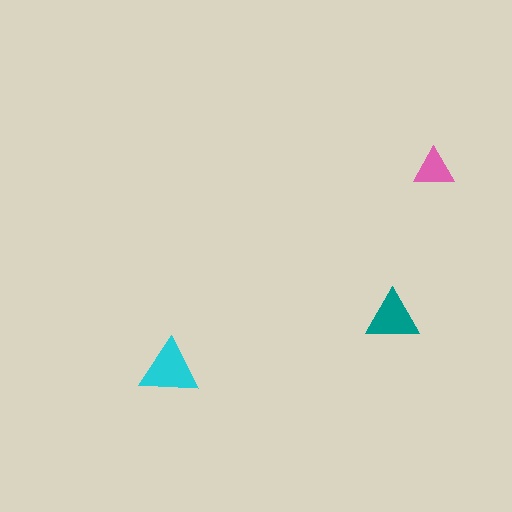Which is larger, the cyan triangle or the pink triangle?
The cyan one.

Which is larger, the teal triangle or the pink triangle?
The teal one.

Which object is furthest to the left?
The cyan triangle is leftmost.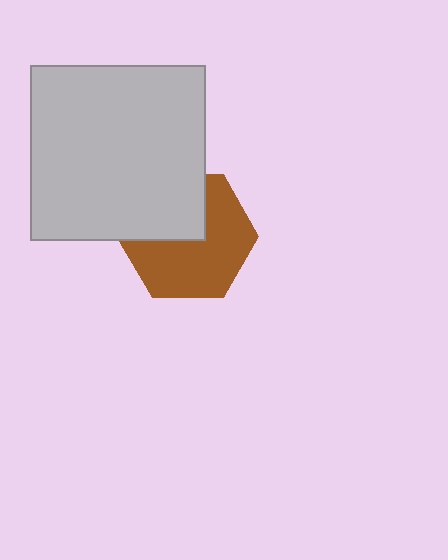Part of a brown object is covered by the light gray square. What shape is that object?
It is a hexagon.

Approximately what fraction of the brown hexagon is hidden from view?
Roughly 37% of the brown hexagon is hidden behind the light gray square.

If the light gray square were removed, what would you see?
You would see the complete brown hexagon.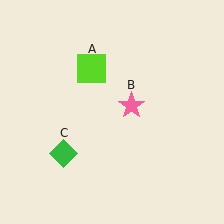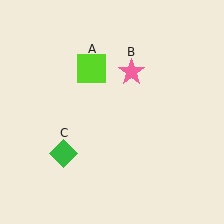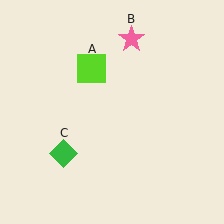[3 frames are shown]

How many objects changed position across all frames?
1 object changed position: pink star (object B).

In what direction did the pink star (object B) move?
The pink star (object B) moved up.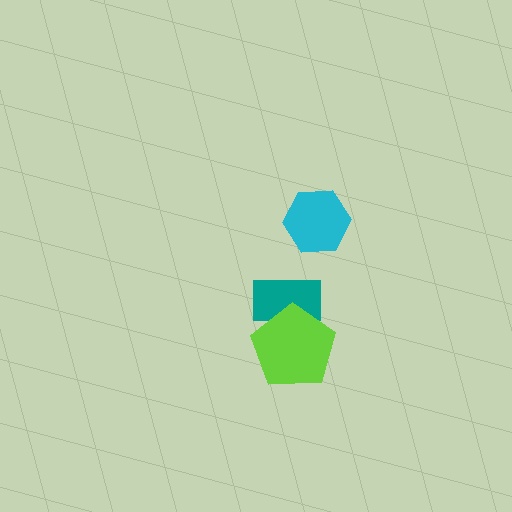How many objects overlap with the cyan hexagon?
0 objects overlap with the cyan hexagon.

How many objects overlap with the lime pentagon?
1 object overlaps with the lime pentagon.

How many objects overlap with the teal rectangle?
1 object overlaps with the teal rectangle.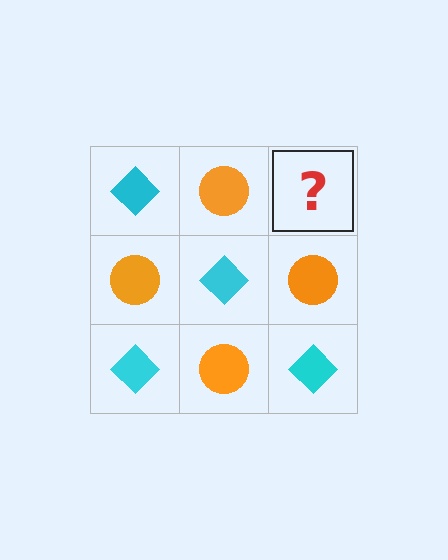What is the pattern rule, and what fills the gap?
The rule is that it alternates cyan diamond and orange circle in a checkerboard pattern. The gap should be filled with a cyan diamond.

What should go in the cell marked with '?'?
The missing cell should contain a cyan diamond.